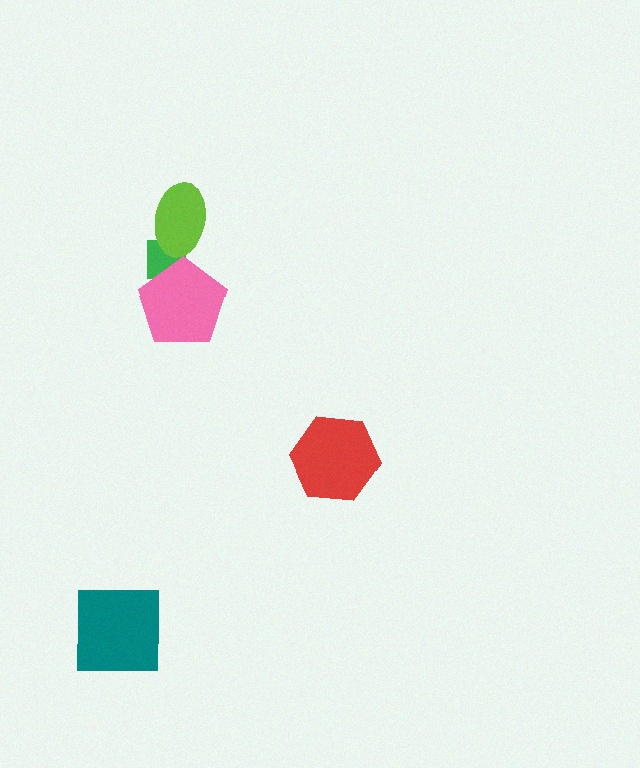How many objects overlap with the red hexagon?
0 objects overlap with the red hexagon.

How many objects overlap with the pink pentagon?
1 object overlaps with the pink pentagon.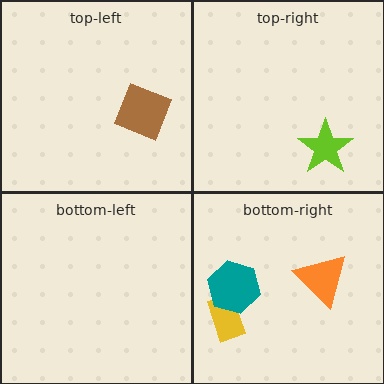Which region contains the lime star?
The top-right region.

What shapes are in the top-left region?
The brown diamond.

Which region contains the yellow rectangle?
The bottom-right region.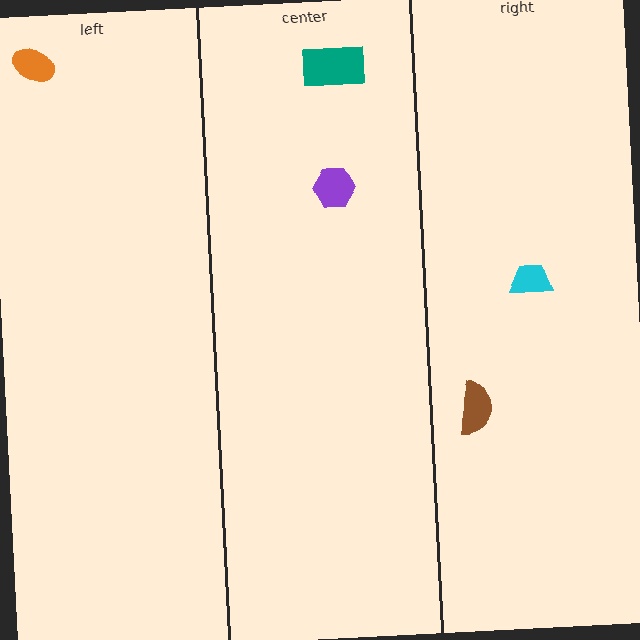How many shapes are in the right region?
2.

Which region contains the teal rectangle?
The center region.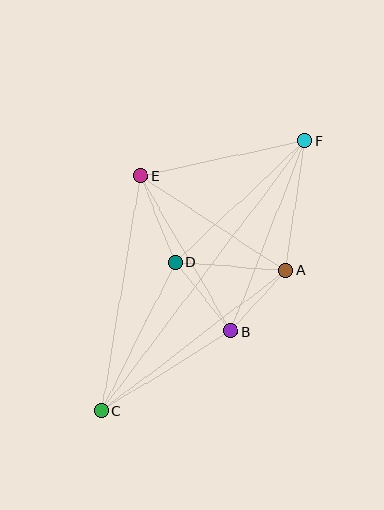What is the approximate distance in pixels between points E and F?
The distance between E and F is approximately 168 pixels.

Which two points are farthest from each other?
Points C and F are farthest from each other.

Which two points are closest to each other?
Points A and B are closest to each other.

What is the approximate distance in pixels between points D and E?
The distance between D and E is approximately 93 pixels.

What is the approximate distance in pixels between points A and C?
The distance between A and C is approximately 231 pixels.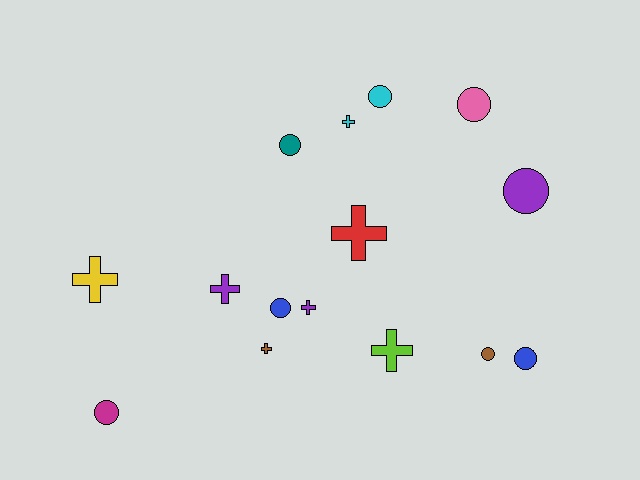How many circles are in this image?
There are 8 circles.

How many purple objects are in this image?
There are 3 purple objects.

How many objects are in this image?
There are 15 objects.